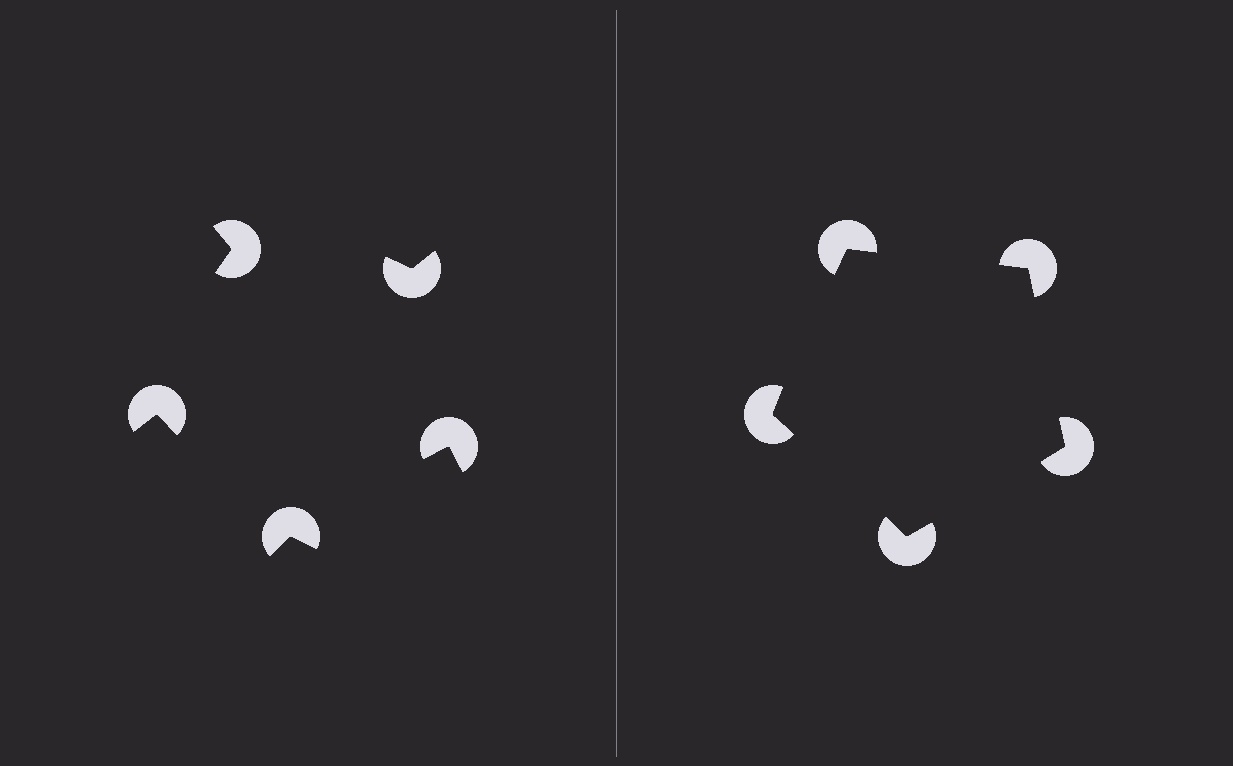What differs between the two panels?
The pac-man discs are positioned identically on both sides; only the wedge orientations differ. On the right they align to a pentagon; on the left they are misaligned.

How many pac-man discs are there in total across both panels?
10 — 5 on each side.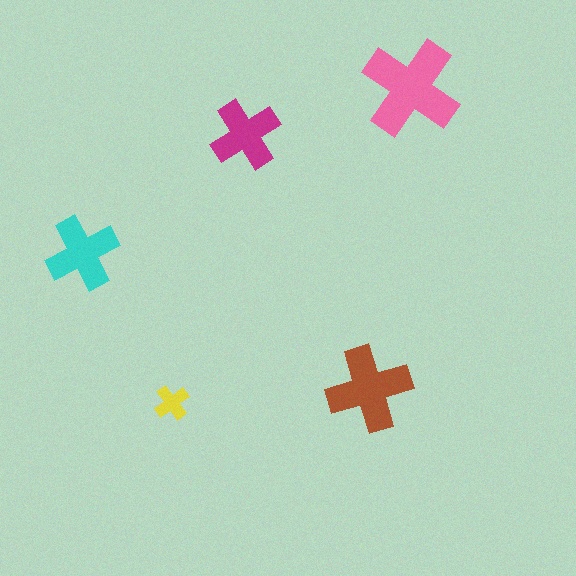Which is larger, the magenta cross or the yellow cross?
The magenta one.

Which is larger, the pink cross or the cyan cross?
The pink one.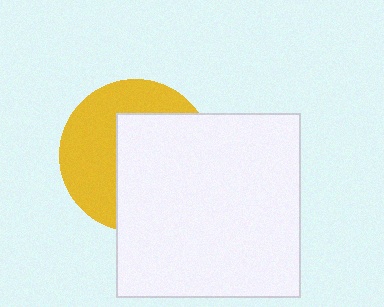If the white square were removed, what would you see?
You would see the complete yellow circle.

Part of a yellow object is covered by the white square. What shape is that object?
It is a circle.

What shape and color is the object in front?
The object in front is a white square.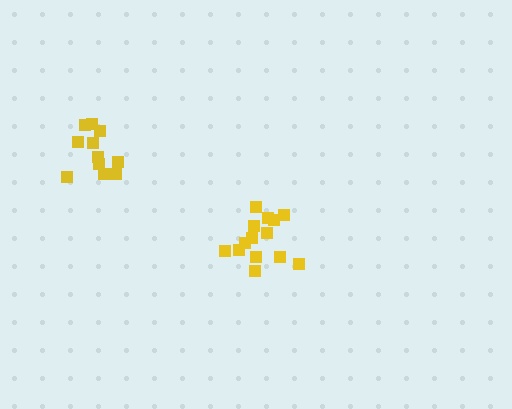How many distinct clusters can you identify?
There are 2 distinct clusters.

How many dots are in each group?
Group 1: 14 dots, Group 2: 11 dots (25 total).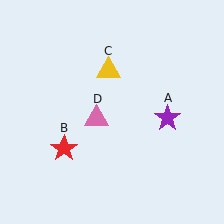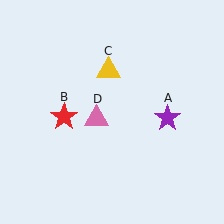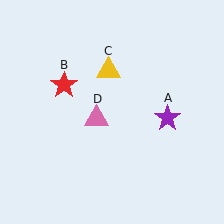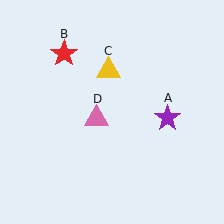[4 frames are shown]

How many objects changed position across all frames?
1 object changed position: red star (object B).